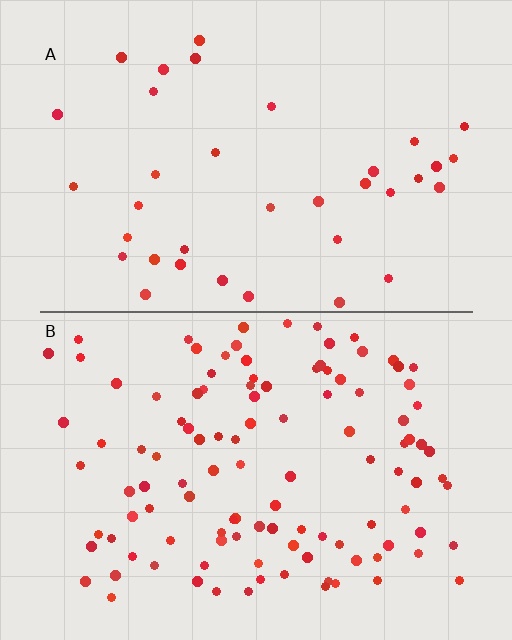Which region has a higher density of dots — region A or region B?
B (the bottom).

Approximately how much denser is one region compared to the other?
Approximately 3.1× — region B over region A.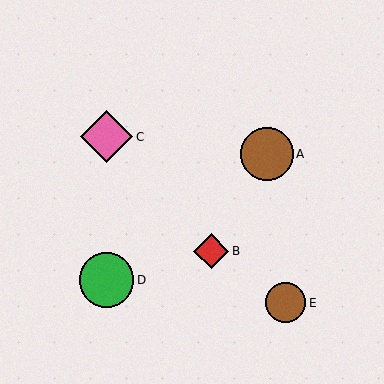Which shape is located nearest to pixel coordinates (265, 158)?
The brown circle (labeled A) at (267, 154) is nearest to that location.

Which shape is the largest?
The green circle (labeled D) is the largest.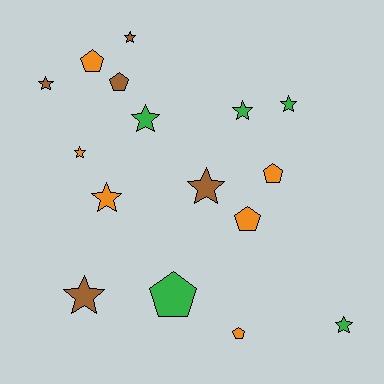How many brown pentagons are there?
There is 1 brown pentagon.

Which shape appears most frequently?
Star, with 10 objects.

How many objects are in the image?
There are 16 objects.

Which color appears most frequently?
Orange, with 6 objects.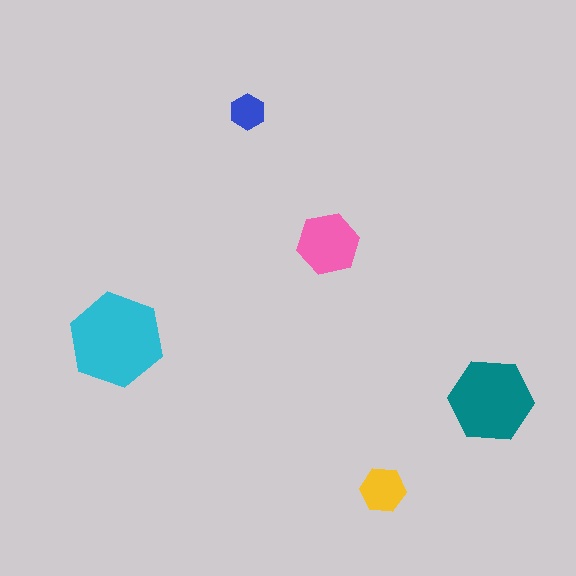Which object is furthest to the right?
The teal hexagon is rightmost.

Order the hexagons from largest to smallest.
the cyan one, the teal one, the pink one, the yellow one, the blue one.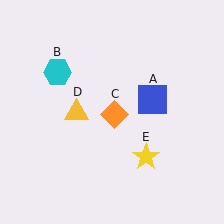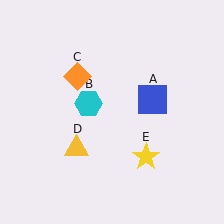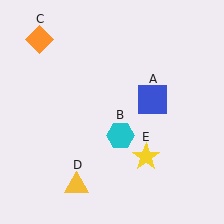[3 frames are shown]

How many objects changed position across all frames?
3 objects changed position: cyan hexagon (object B), orange diamond (object C), yellow triangle (object D).